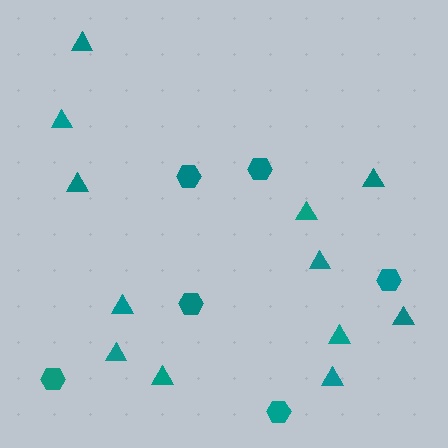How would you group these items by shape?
There are 2 groups: one group of triangles (12) and one group of hexagons (6).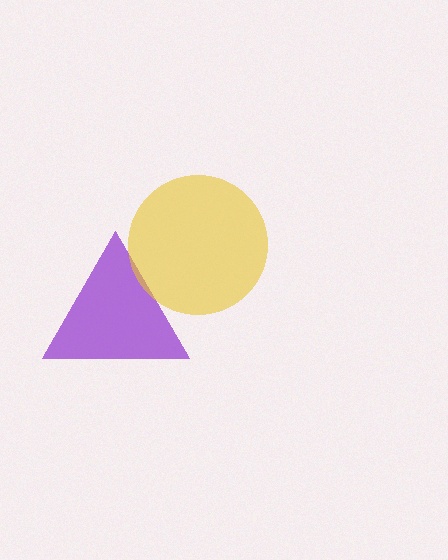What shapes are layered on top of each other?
The layered shapes are: a purple triangle, a yellow circle.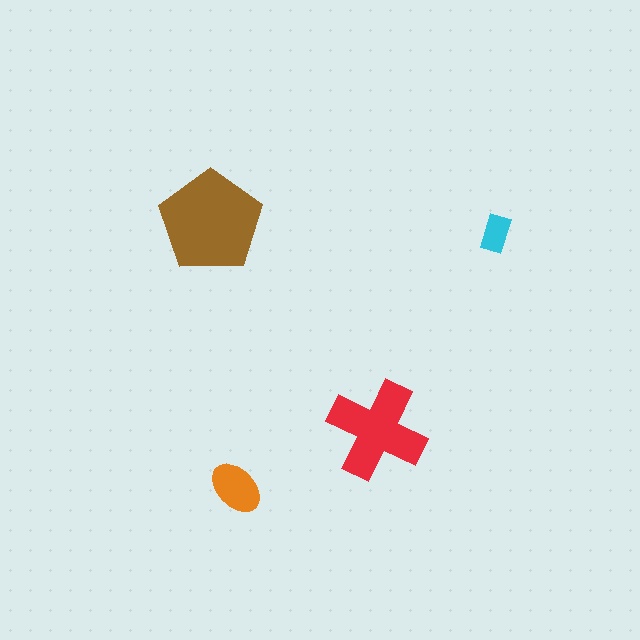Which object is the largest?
The brown pentagon.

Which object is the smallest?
The cyan rectangle.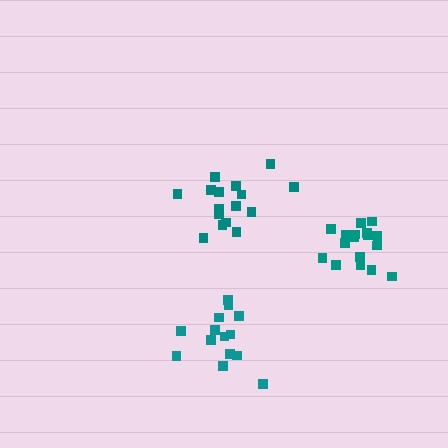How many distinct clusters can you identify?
There are 3 distinct clusters.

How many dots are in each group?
Group 1: 17 dots, Group 2: 14 dots, Group 3: 16 dots (47 total).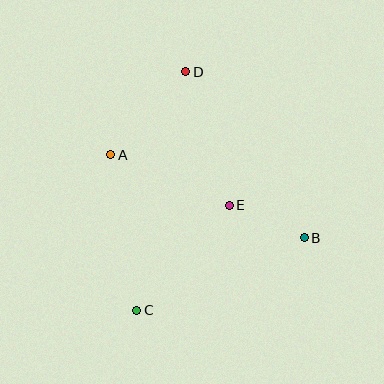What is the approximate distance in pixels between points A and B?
The distance between A and B is approximately 211 pixels.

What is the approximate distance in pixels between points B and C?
The distance between B and C is approximately 183 pixels.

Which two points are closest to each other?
Points B and E are closest to each other.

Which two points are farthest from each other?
Points C and D are farthest from each other.